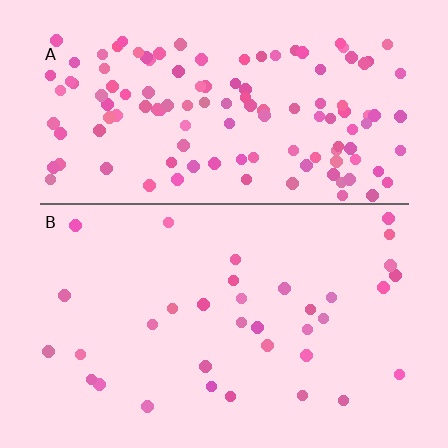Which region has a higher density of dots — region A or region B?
A (the top).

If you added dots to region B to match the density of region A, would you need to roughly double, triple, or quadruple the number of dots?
Approximately quadruple.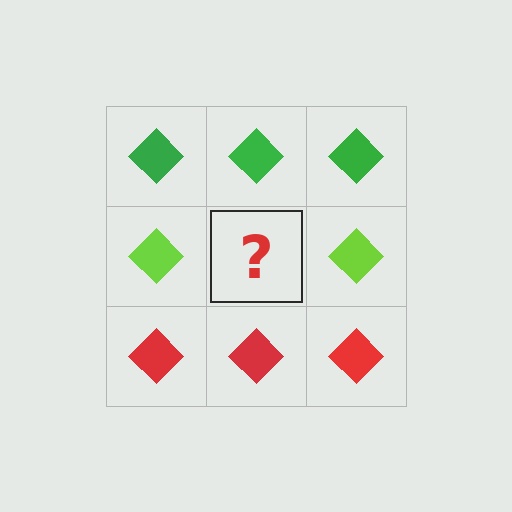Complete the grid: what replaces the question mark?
The question mark should be replaced with a lime diamond.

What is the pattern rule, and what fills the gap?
The rule is that each row has a consistent color. The gap should be filled with a lime diamond.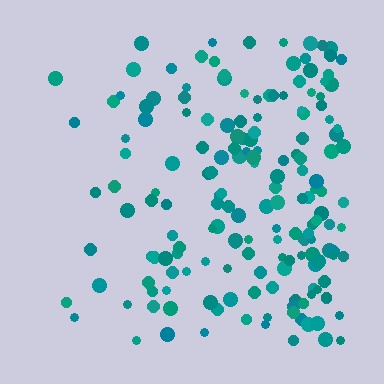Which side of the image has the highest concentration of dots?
The right.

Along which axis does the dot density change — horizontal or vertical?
Horizontal.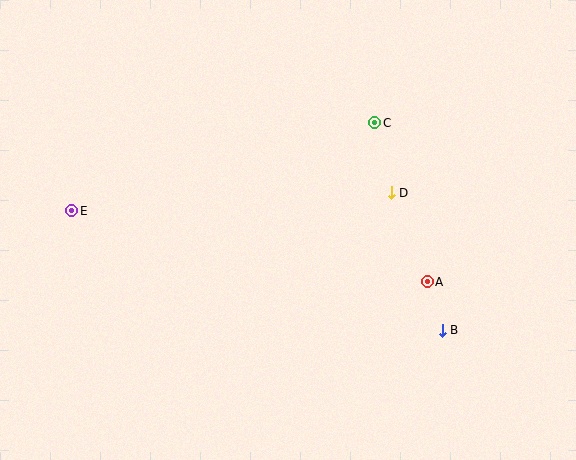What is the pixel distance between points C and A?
The distance between C and A is 167 pixels.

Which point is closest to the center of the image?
Point D at (391, 193) is closest to the center.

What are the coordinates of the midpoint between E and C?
The midpoint between E and C is at (223, 167).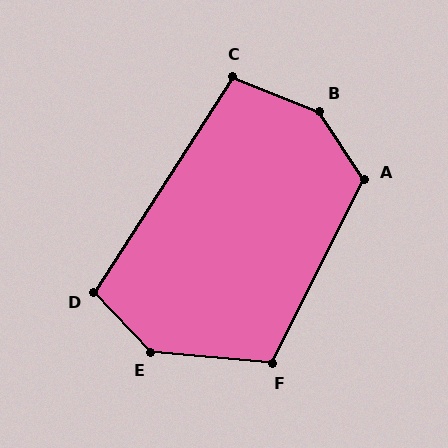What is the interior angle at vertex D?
Approximately 103 degrees (obtuse).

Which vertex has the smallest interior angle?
C, at approximately 101 degrees.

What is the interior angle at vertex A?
Approximately 120 degrees (obtuse).